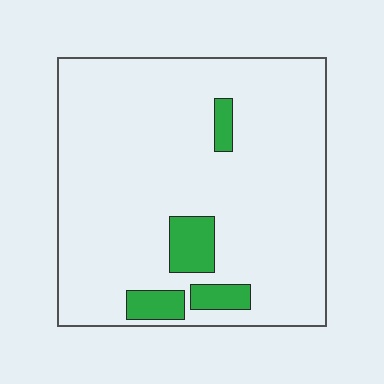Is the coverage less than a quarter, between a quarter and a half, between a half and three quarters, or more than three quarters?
Less than a quarter.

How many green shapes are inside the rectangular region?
4.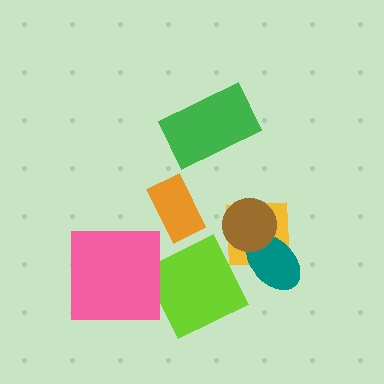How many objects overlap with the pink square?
0 objects overlap with the pink square.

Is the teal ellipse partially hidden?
Yes, it is partially covered by another shape.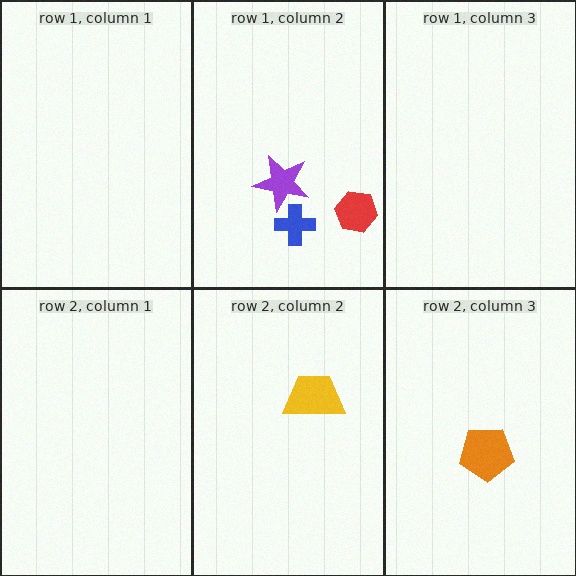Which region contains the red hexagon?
The row 1, column 2 region.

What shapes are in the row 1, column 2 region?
The blue cross, the red hexagon, the purple star.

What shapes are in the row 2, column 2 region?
The yellow trapezoid.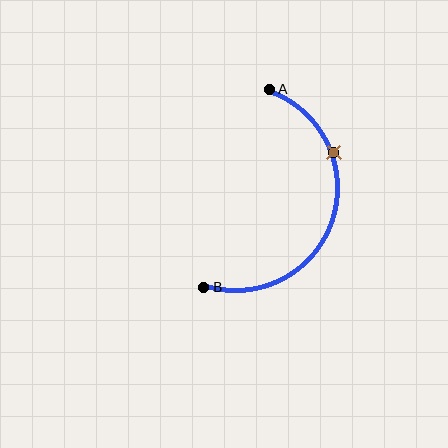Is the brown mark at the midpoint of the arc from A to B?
No. The brown mark lies on the arc but is closer to endpoint A. The arc midpoint would be at the point on the curve equidistant along the arc from both A and B.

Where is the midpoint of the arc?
The arc midpoint is the point on the curve farthest from the straight line joining A and B. It sits to the right of that line.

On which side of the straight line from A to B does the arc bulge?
The arc bulges to the right of the straight line connecting A and B.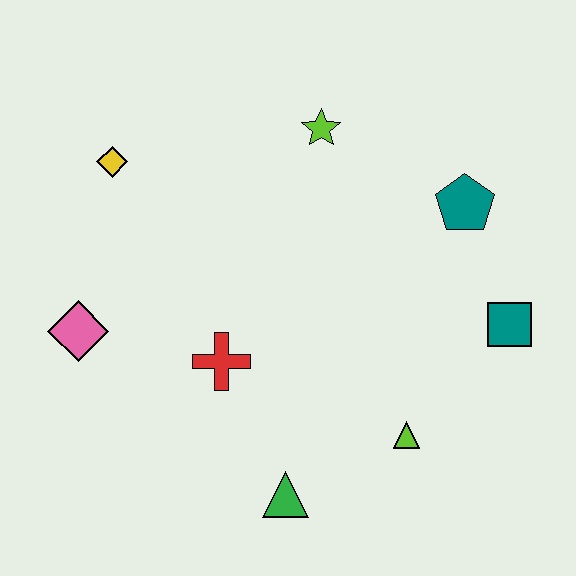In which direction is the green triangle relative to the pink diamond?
The green triangle is to the right of the pink diamond.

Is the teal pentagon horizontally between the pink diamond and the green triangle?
No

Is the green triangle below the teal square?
Yes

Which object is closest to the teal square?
The teal pentagon is closest to the teal square.